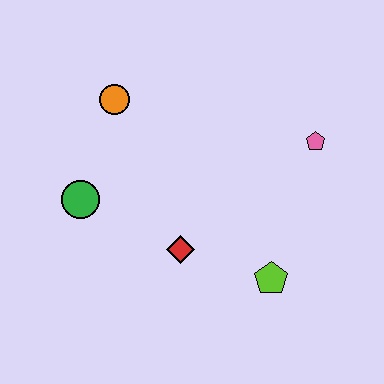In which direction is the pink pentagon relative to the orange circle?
The pink pentagon is to the right of the orange circle.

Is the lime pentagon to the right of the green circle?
Yes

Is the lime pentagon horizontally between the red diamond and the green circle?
No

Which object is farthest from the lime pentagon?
The orange circle is farthest from the lime pentagon.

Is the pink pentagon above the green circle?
Yes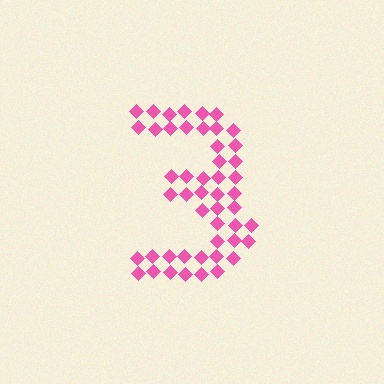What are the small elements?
The small elements are diamonds.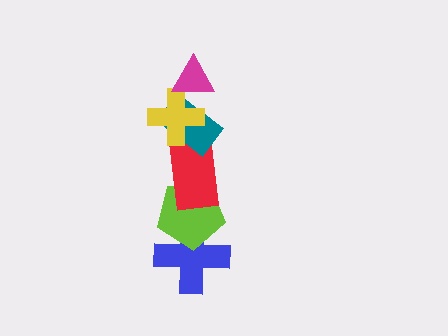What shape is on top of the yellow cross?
The magenta triangle is on top of the yellow cross.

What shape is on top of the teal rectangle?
The yellow cross is on top of the teal rectangle.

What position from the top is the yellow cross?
The yellow cross is 2nd from the top.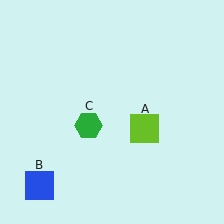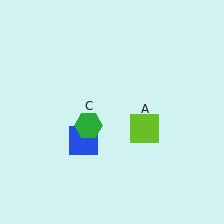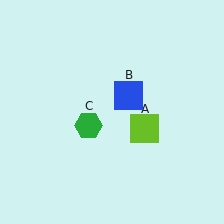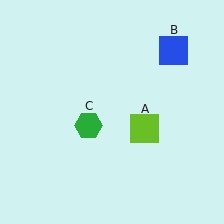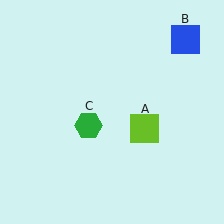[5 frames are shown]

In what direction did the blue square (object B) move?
The blue square (object B) moved up and to the right.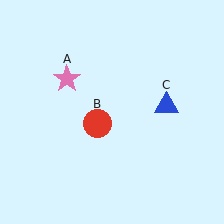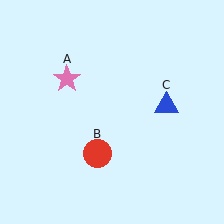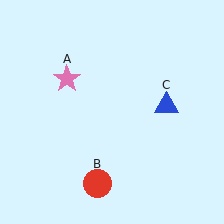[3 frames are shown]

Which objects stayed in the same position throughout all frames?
Pink star (object A) and blue triangle (object C) remained stationary.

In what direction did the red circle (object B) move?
The red circle (object B) moved down.